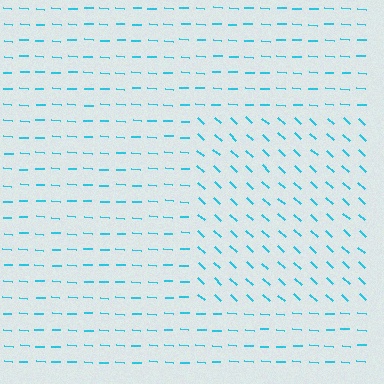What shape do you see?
I see a rectangle.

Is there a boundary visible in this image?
Yes, there is a texture boundary formed by a change in line orientation.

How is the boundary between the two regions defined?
The boundary is defined purely by a change in line orientation (approximately 39 degrees difference). All lines are the same color and thickness.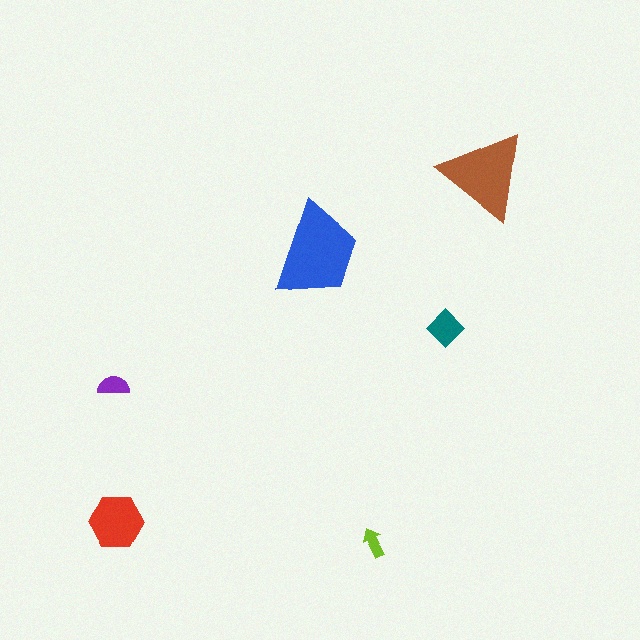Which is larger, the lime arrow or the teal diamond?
The teal diamond.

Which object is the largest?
The blue trapezoid.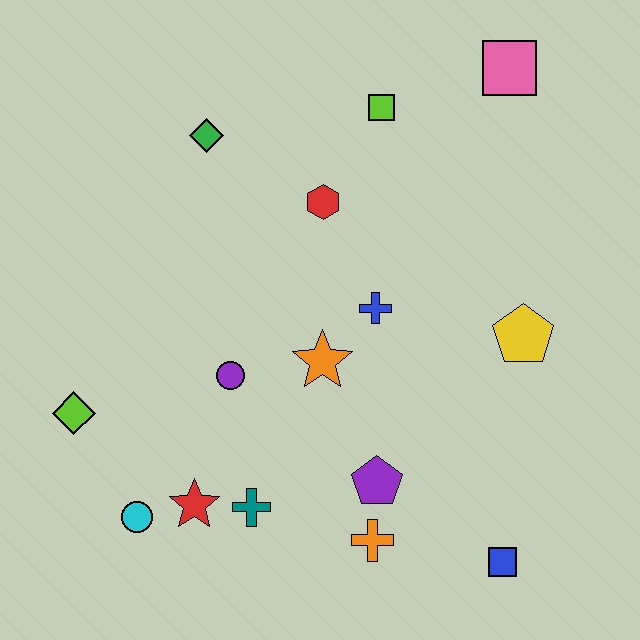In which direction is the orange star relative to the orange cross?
The orange star is above the orange cross.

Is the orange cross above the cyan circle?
No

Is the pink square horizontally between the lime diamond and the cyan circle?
No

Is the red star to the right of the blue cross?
No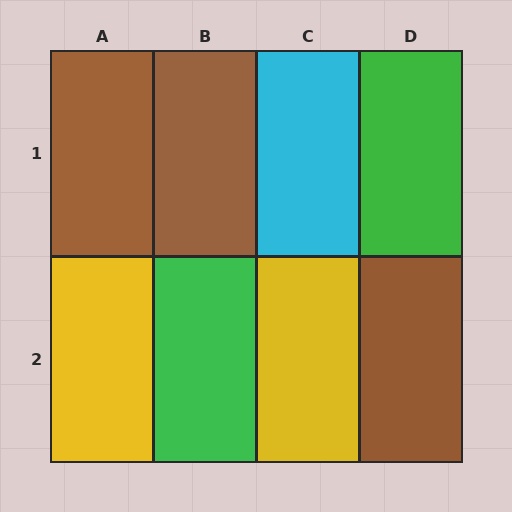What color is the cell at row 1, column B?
Brown.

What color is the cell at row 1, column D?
Green.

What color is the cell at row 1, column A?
Brown.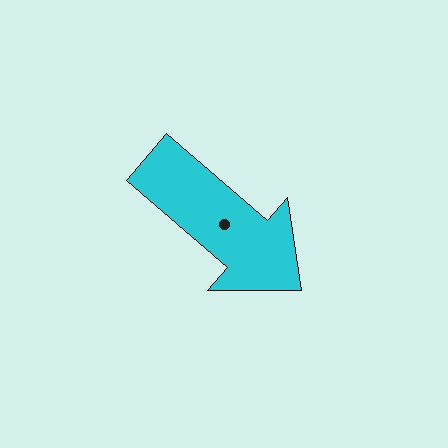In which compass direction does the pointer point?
Southeast.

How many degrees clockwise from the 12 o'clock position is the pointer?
Approximately 131 degrees.